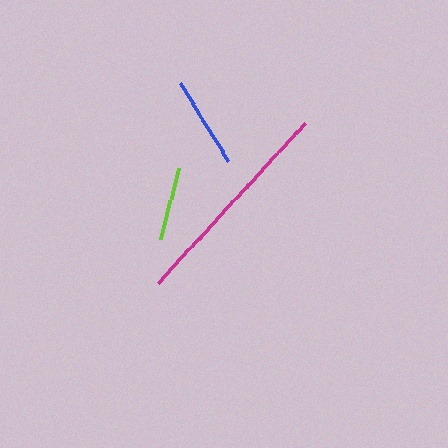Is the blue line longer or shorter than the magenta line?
The magenta line is longer than the blue line.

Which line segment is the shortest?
The lime line is the shortest at approximately 73 pixels.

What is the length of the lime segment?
The lime segment is approximately 73 pixels long.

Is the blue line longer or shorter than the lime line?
The blue line is longer than the lime line.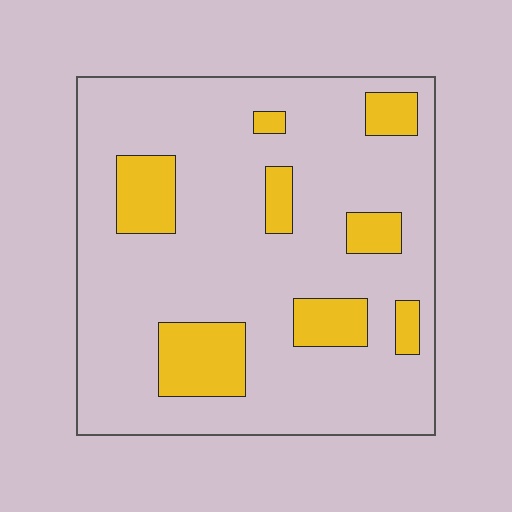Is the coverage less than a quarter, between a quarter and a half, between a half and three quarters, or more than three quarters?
Less than a quarter.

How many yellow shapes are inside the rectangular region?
8.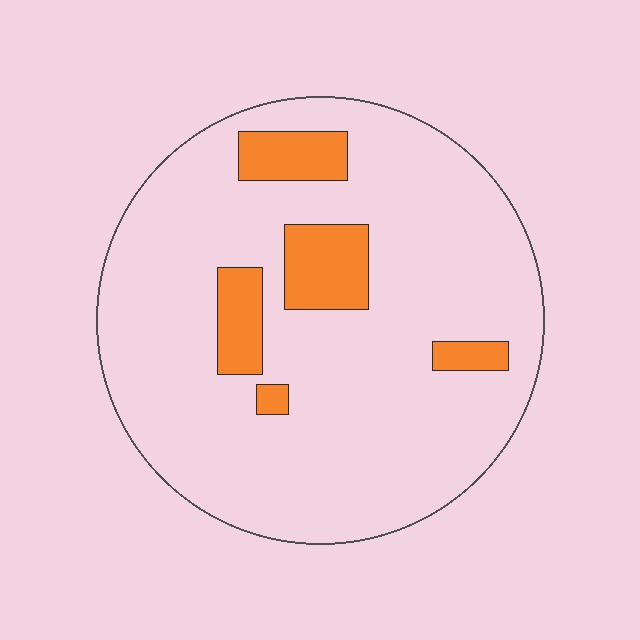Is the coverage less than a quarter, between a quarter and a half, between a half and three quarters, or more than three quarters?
Less than a quarter.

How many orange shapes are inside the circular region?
5.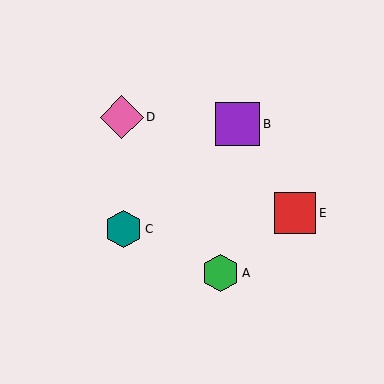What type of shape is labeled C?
Shape C is a teal hexagon.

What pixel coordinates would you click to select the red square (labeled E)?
Click at (295, 213) to select the red square E.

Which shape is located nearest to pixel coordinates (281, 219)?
The red square (labeled E) at (295, 213) is nearest to that location.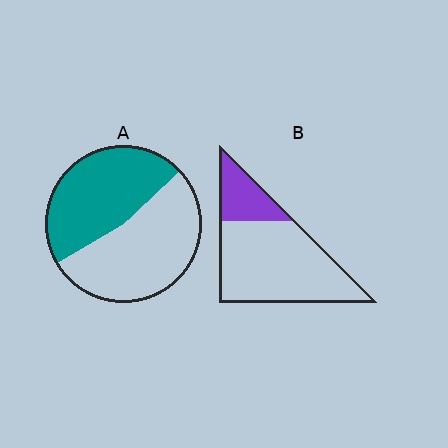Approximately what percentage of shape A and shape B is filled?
A is approximately 45% and B is approximately 25%.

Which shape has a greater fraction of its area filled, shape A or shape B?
Shape A.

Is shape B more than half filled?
No.